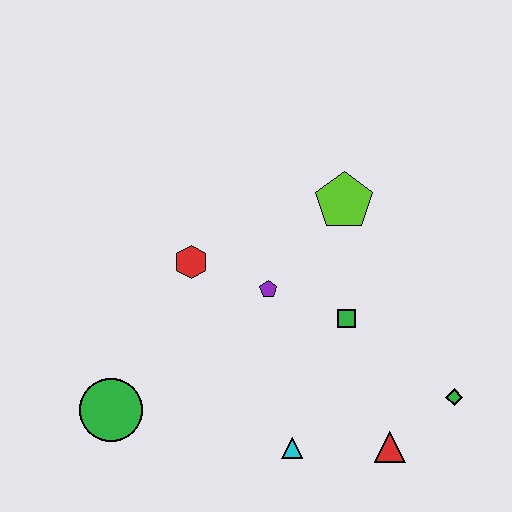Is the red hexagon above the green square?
Yes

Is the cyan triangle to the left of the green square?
Yes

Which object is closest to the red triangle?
The green diamond is closest to the red triangle.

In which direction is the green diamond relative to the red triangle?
The green diamond is to the right of the red triangle.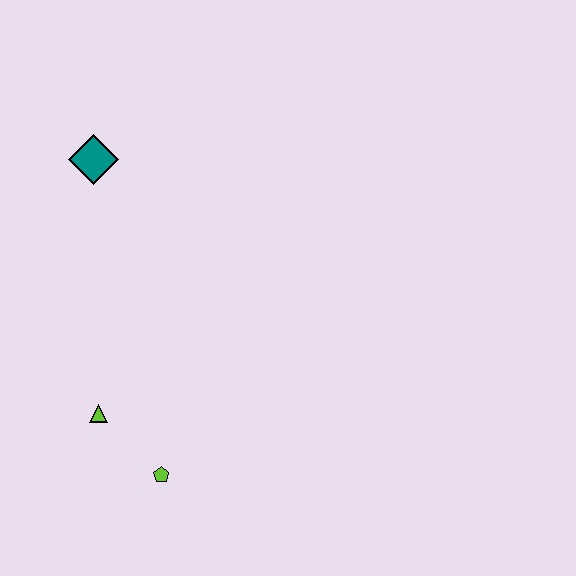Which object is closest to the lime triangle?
The lime pentagon is closest to the lime triangle.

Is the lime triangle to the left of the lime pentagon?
Yes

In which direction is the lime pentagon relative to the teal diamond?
The lime pentagon is below the teal diamond.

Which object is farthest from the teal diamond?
The lime pentagon is farthest from the teal diamond.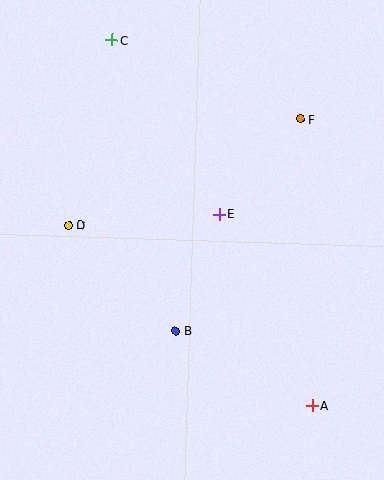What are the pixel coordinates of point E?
Point E is at (219, 214).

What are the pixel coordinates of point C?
Point C is at (112, 40).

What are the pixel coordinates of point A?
Point A is at (312, 406).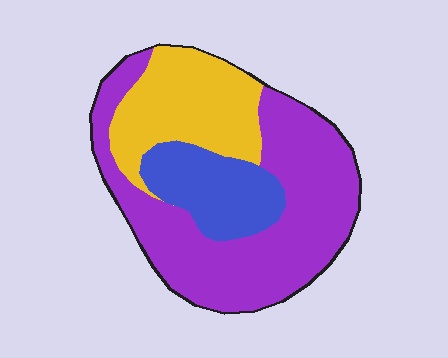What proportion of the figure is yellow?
Yellow takes up about one quarter (1/4) of the figure.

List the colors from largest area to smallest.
From largest to smallest: purple, yellow, blue.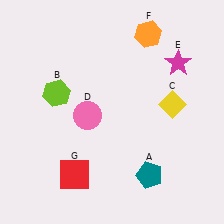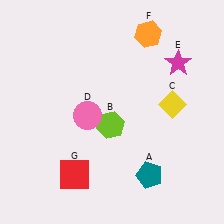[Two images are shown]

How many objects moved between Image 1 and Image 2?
1 object moved between the two images.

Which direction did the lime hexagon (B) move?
The lime hexagon (B) moved right.